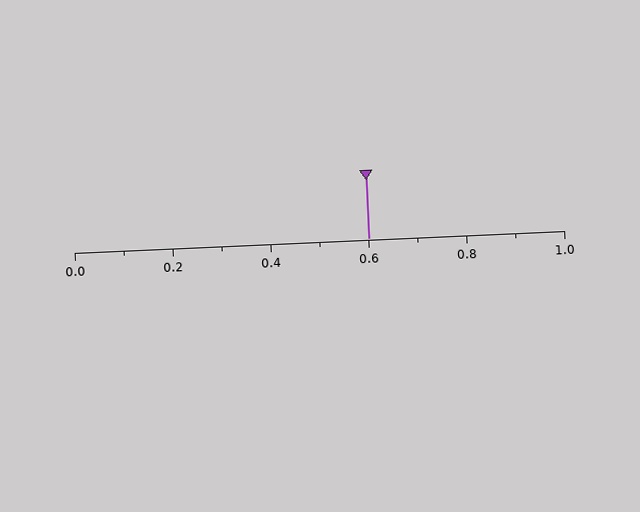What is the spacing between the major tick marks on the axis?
The major ticks are spaced 0.2 apart.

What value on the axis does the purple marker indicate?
The marker indicates approximately 0.6.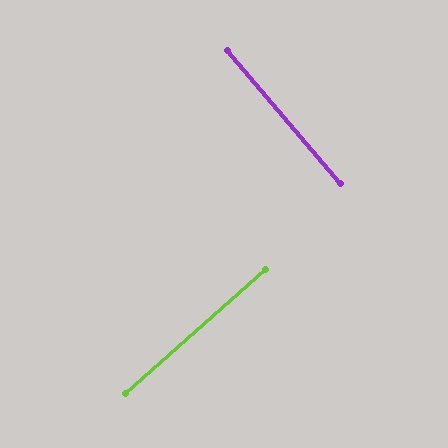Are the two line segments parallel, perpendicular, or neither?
Perpendicular — they meet at approximately 89°.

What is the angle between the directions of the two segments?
Approximately 89 degrees.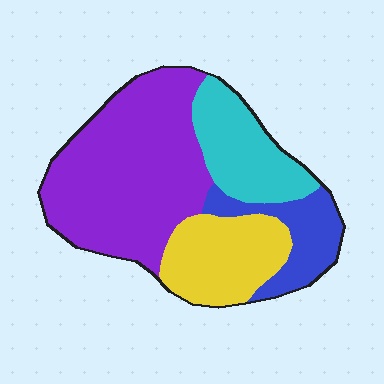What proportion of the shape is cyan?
Cyan covers around 20% of the shape.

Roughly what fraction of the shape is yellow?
Yellow takes up about one fifth (1/5) of the shape.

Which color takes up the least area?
Blue, at roughly 15%.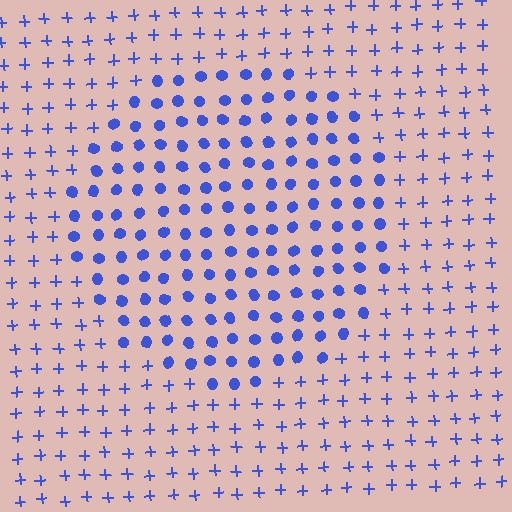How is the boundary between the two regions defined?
The boundary is defined by a change in element shape: circles inside vs. plus signs outside. All elements share the same color and spacing.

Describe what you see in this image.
The image is filled with small blue elements arranged in a uniform grid. A circle-shaped region contains circles, while the surrounding area contains plus signs. The boundary is defined purely by the change in element shape.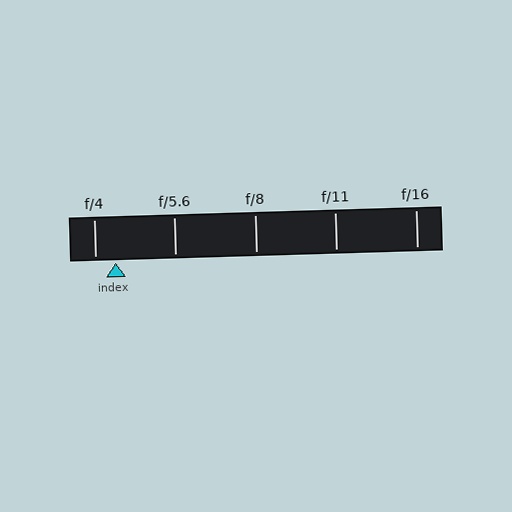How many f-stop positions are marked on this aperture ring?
There are 5 f-stop positions marked.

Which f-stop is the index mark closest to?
The index mark is closest to f/4.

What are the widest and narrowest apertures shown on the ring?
The widest aperture shown is f/4 and the narrowest is f/16.